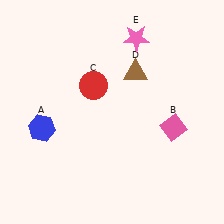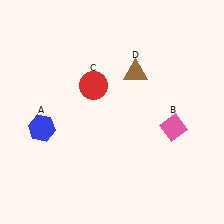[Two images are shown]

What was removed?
The pink star (E) was removed in Image 2.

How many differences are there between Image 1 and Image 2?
There is 1 difference between the two images.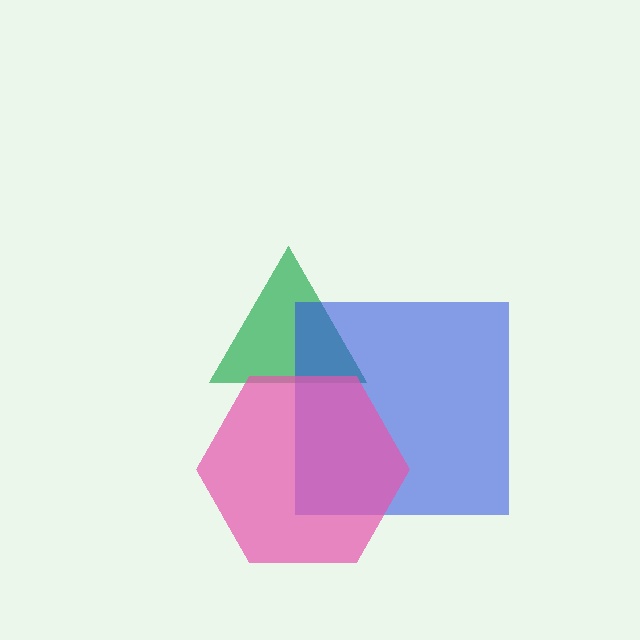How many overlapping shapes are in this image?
There are 3 overlapping shapes in the image.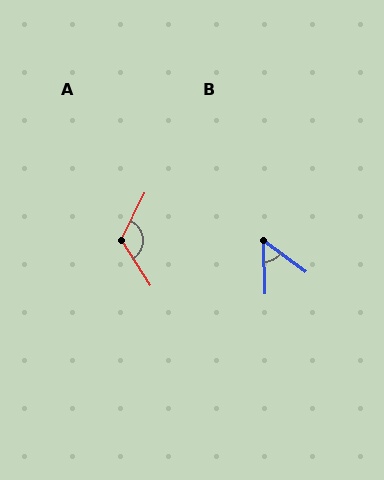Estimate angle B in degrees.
Approximately 53 degrees.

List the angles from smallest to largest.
B (53°), A (121°).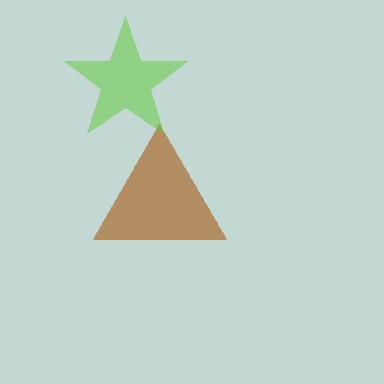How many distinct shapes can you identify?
There are 2 distinct shapes: a brown triangle, a lime star.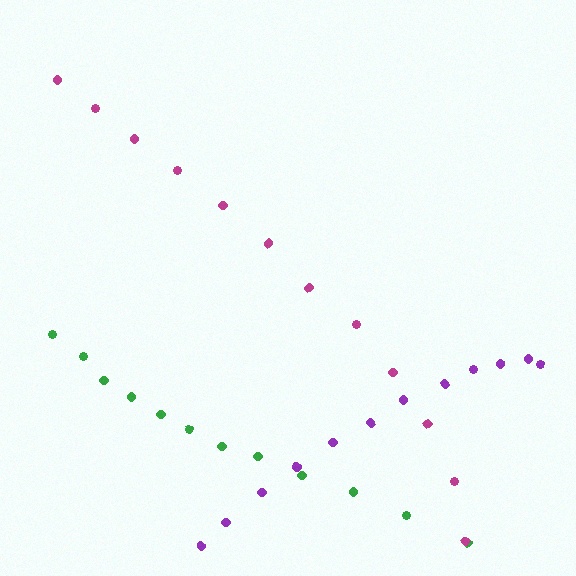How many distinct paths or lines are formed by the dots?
There are 3 distinct paths.